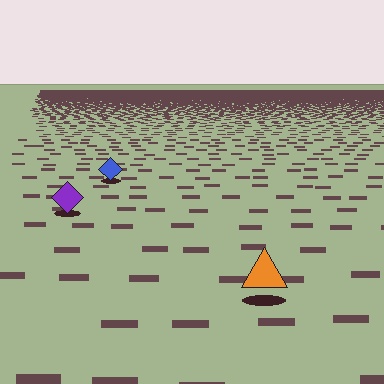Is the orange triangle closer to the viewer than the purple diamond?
Yes. The orange triangle is closer — you can tell from the texture gradient: the ground texture is coarser near it.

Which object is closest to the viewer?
The orange triangle is closest. The texture marks near it are larger and more spread out.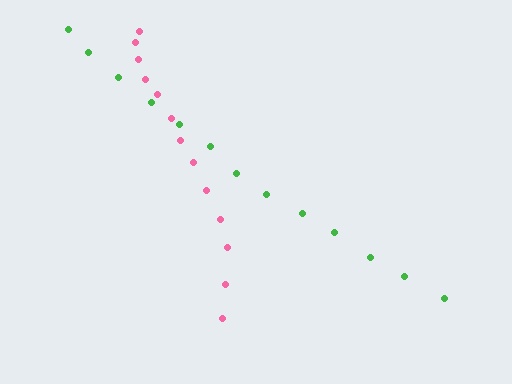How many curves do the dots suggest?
There are 2 distinct paths.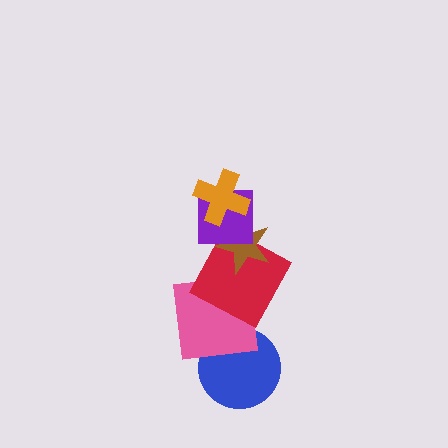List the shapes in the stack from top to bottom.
From top to bottom: the orange cross, the purple square, the brown star, the red square, the pink square, the blue circle.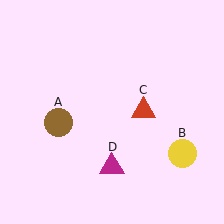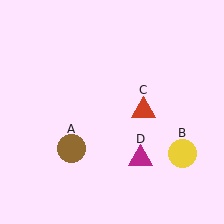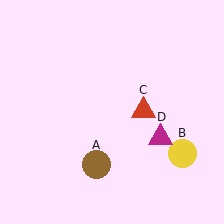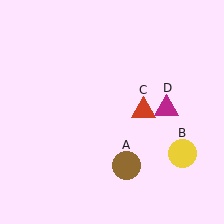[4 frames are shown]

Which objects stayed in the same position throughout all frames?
Yellow circle (object B) and red triangle (object C) remained stationary.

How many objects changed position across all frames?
2 objects changed position: brown circle (object A), magenta triangle (object D).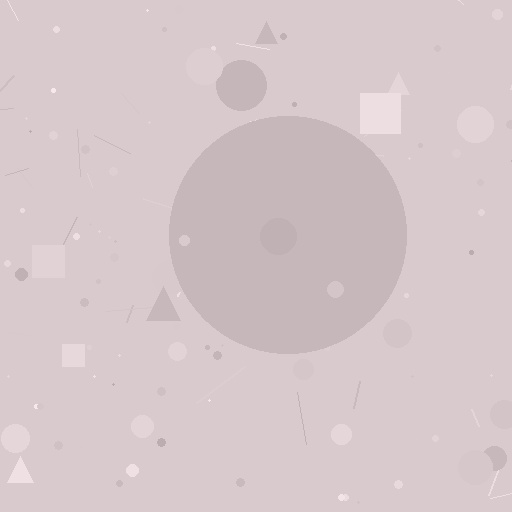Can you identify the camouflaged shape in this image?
The camouflaged shape is a circle.